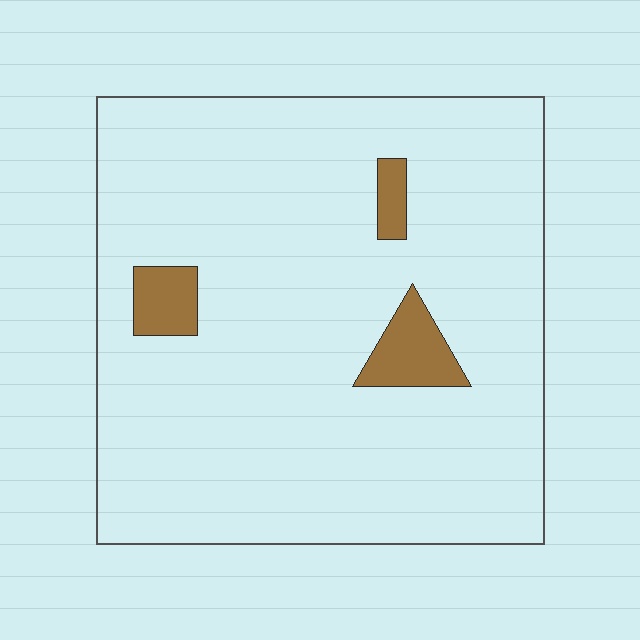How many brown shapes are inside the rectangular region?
3.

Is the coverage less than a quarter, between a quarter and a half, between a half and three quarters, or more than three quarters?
Less than a quarter.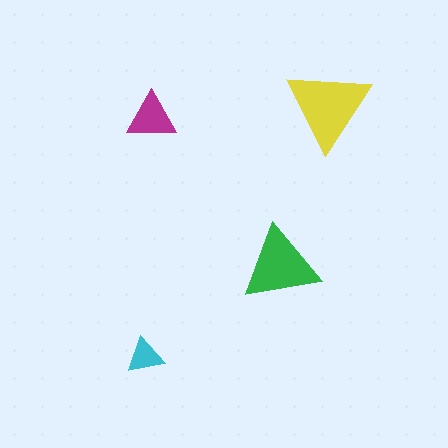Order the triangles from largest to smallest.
the yellow one, the green one, the magenta one, the cyan one.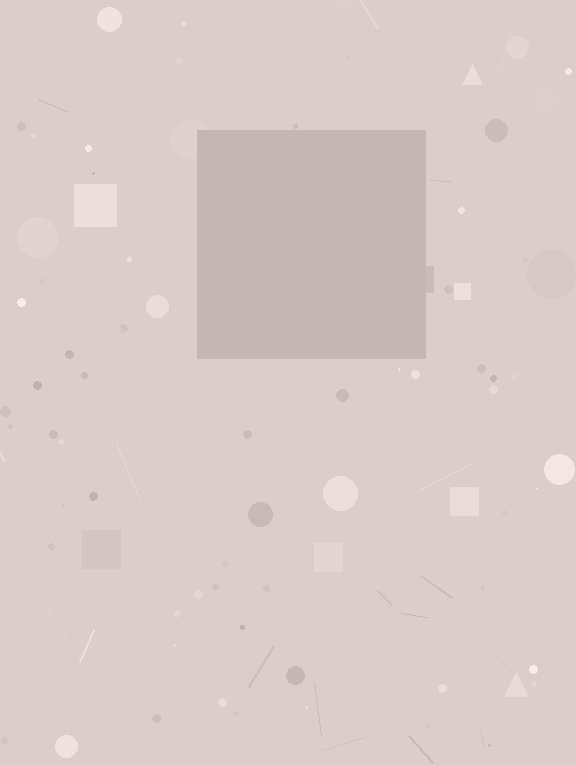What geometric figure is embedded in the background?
A square is embedded in the background.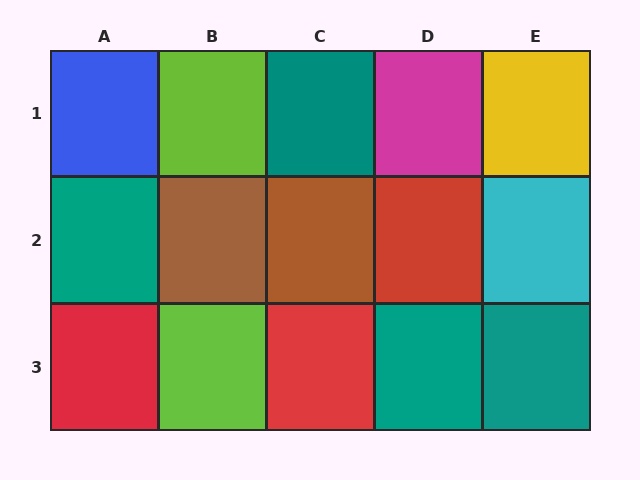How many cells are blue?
1 cell is blue.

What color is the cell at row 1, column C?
Teal.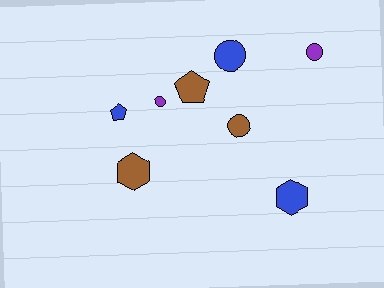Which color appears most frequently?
Blue, with 3 objects.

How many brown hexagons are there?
There is 1 brown hexagon.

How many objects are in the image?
There are 8 objects.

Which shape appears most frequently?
Circle, with 4 objects.